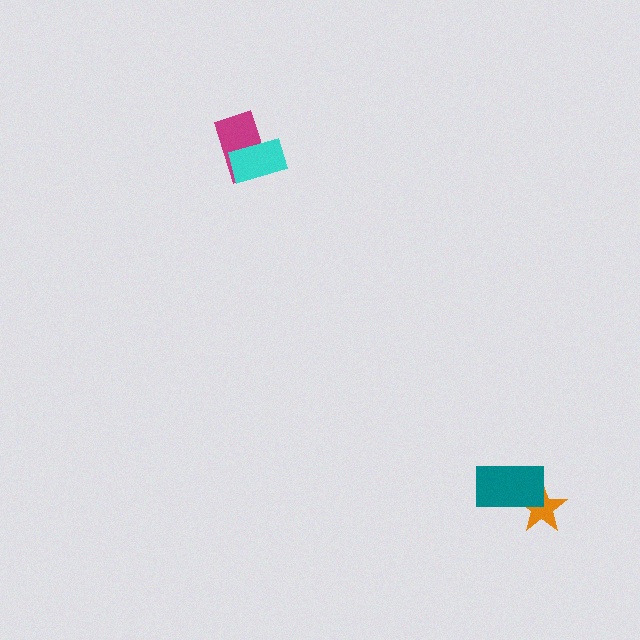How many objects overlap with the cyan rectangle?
1 object overlaps with the cyan rectangle.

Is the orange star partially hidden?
Yes, it is partially covered by another shape.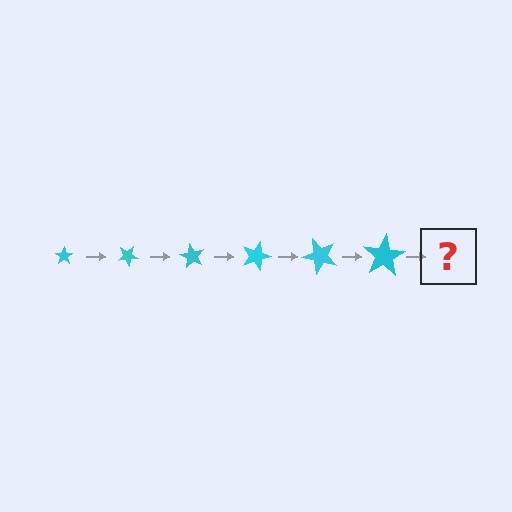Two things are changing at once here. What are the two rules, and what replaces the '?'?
The two rules are that the star grows larger each step and it rotates 30 degrees each step. The '?' should be a star, larger than the previous one and rotated 180 degrees from the start.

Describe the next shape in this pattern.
It should be a star, larger than the previous one and rotated 180 degrees from the start.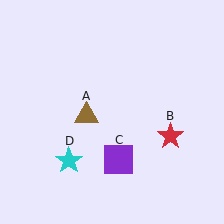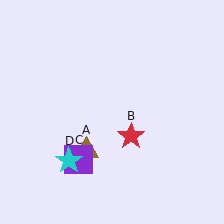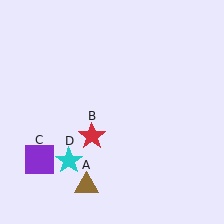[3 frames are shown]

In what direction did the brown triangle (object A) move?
The brown triangle (object A) moved down.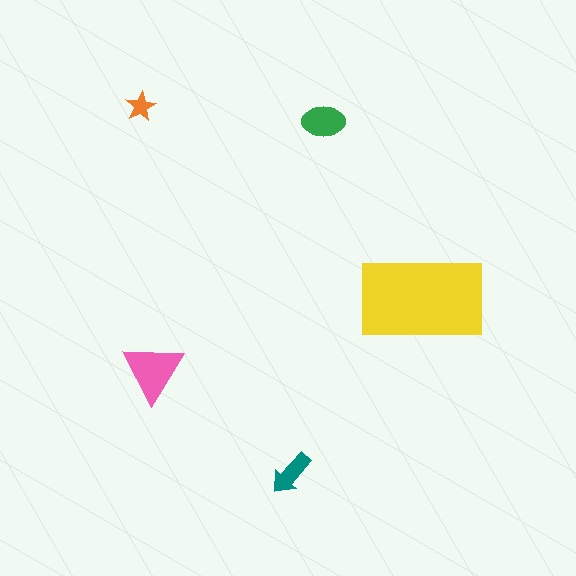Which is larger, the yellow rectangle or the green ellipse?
The yellow rectangle.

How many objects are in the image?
There are 5 objects in the image.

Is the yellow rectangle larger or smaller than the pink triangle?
Larger.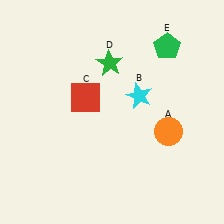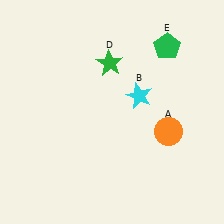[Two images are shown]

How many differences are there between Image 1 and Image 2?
There is 1 difference between the two images.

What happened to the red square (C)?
The red square (C) was removed in Image 2. It was in the top-left area of Image 1.